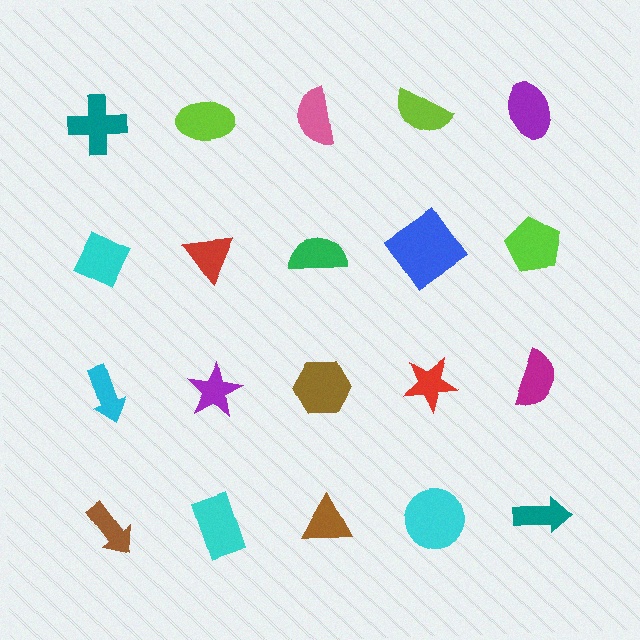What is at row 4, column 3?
A brown triangle.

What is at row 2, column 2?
A red triangle.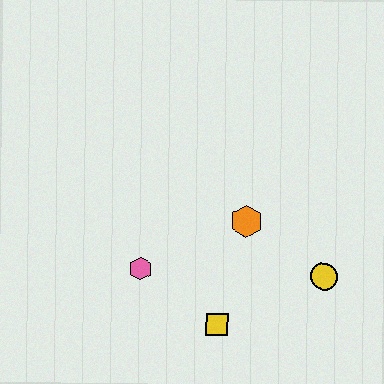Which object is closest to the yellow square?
The pink hexagon is closest to the yellow square.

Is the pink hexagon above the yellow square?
Yes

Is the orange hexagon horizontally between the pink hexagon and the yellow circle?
Yes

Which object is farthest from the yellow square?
The yellow circle is farthest from the yellow square.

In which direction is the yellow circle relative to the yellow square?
The yellow circle is to the right of the yellow square.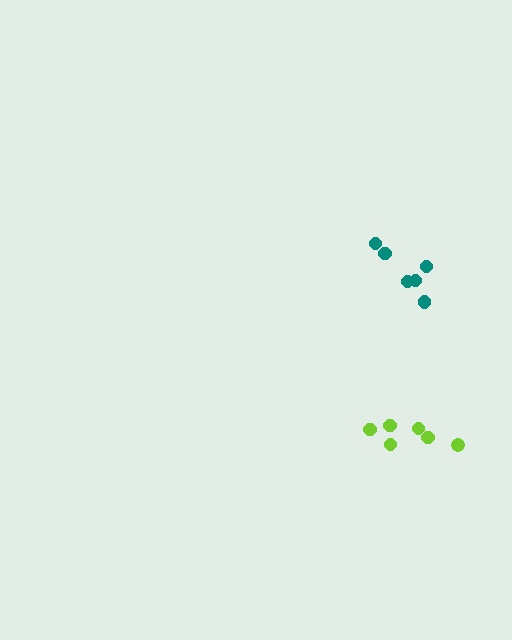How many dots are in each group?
Group 1: 6 dots, Group 2: 6 dots (12 total).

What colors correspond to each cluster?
The clusters are colored: lime, teal.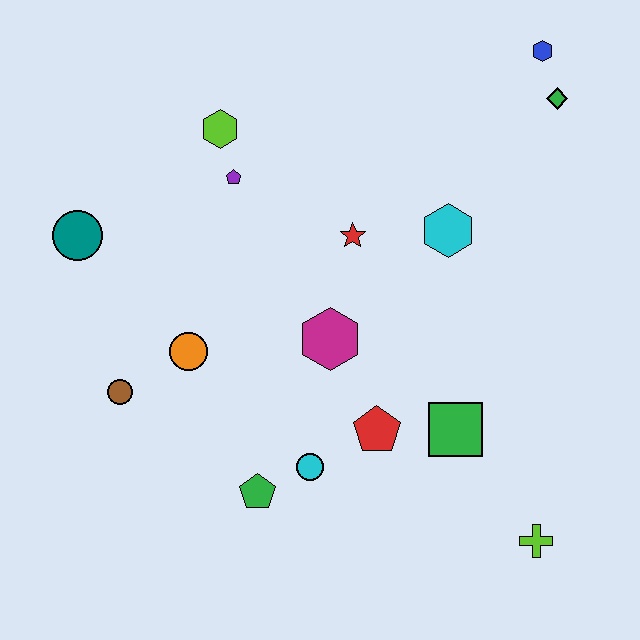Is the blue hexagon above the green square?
Yes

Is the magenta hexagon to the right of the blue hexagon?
No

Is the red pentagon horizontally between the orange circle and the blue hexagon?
Yes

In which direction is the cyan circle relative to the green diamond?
The cyan circle is below the green diamond.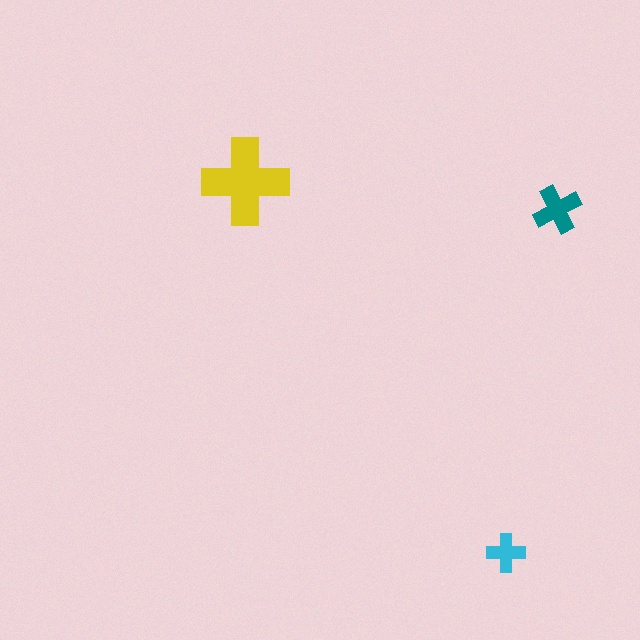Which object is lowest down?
The cyan cross is bottommost.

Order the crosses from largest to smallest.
the yellow one, the teal one, the cyan one.